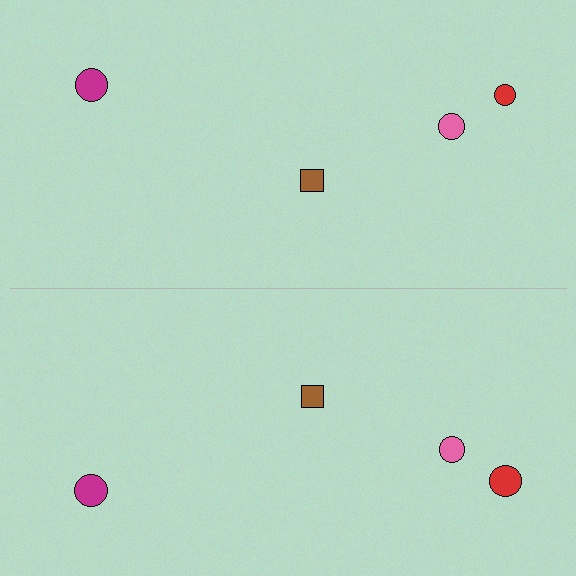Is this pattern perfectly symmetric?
No, the pattern is not perfectly symmetric. The red circle on the bottom side has a different size than its mirror counterpart.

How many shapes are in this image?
There are 8 shapes in this image.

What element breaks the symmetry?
The red circle on the bottom side has a different size than its mirror counterpart.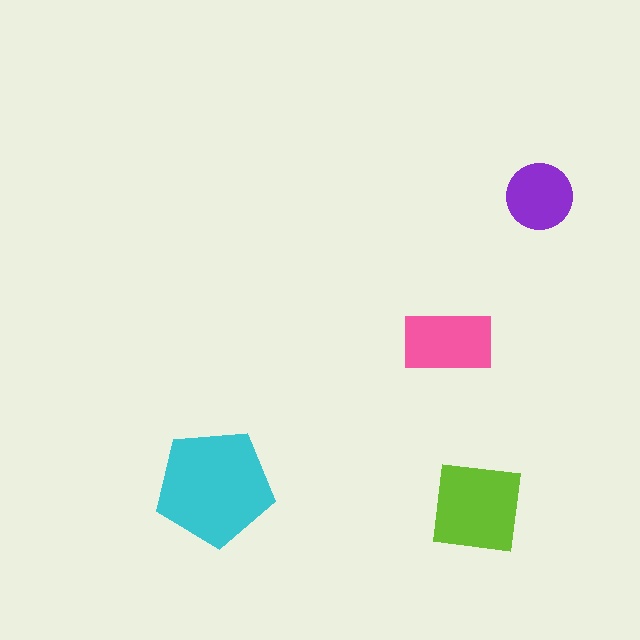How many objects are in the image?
There are 4 objects in the image.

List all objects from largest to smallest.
The cyan pentagon, the lime square, the pink rectangle, the purple circle.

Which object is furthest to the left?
The cyan pentagon is leftmost.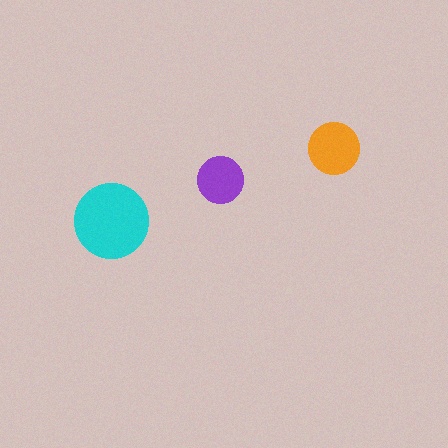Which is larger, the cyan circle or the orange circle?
The cyan one.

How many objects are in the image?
There are 3 objects in the image.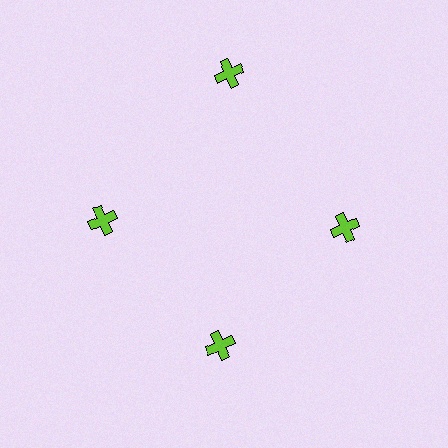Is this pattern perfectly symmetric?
No. The 4 lime crosses are arranged in a ring, but one element near the 12 o'clock position is pushed outward from the center, breaking the 4-fold rotational symmetry.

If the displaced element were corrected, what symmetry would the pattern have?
It would have 4-fold rotational symmetry — the pattern would map onto itself every 90 degrees.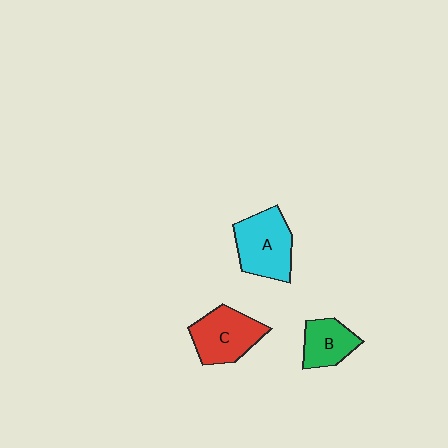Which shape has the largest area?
Shape A (cyan).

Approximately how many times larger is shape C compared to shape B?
Approximately 1.4 times.